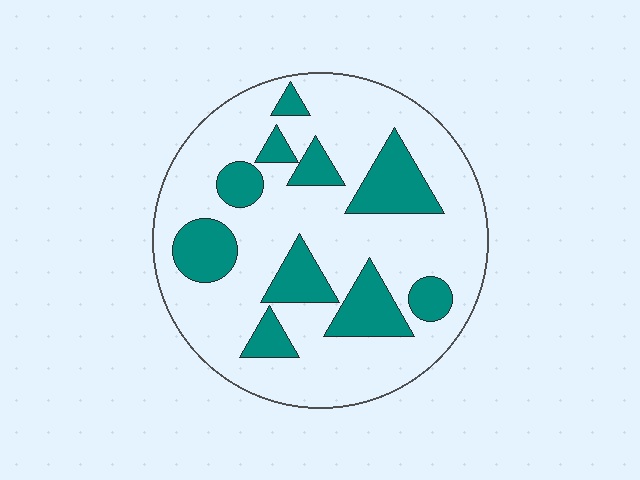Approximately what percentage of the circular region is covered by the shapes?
Approximately 25%.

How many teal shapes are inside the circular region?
10.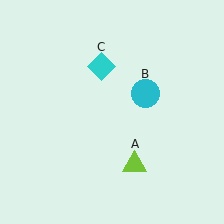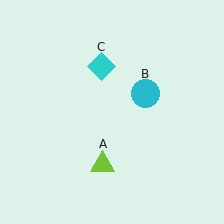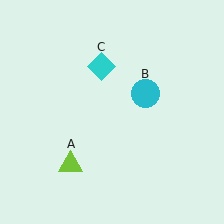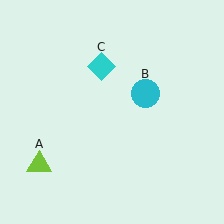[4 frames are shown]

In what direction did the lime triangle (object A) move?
The lime triangle (object A) moved left.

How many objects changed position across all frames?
1 object changed position: lime triangle (object A).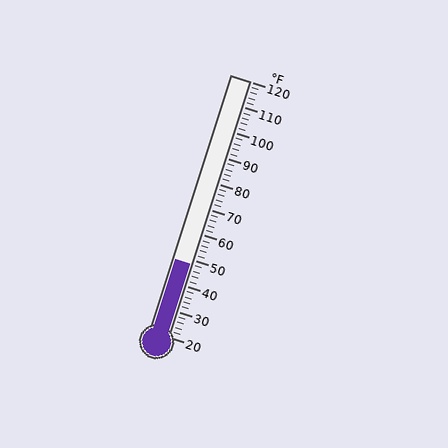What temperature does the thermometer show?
The thermometer shows approximately 48°F.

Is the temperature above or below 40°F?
The temperature is above 40°F.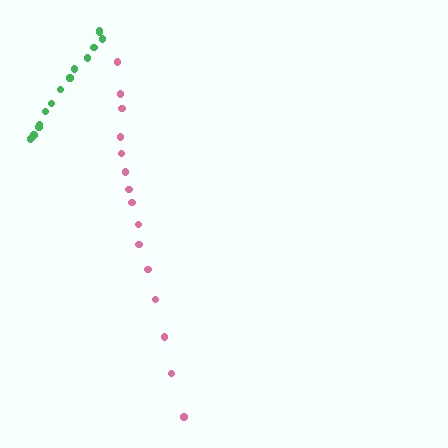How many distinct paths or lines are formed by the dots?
There are 2 distinct paths.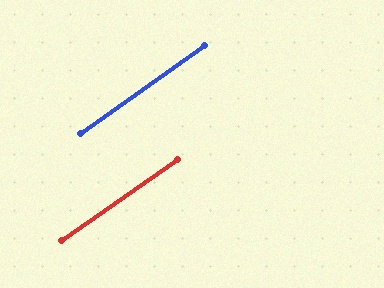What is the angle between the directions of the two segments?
Approximately 0 degrees.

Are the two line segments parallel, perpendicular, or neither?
Parallel — their directions differ by only 0.4°.